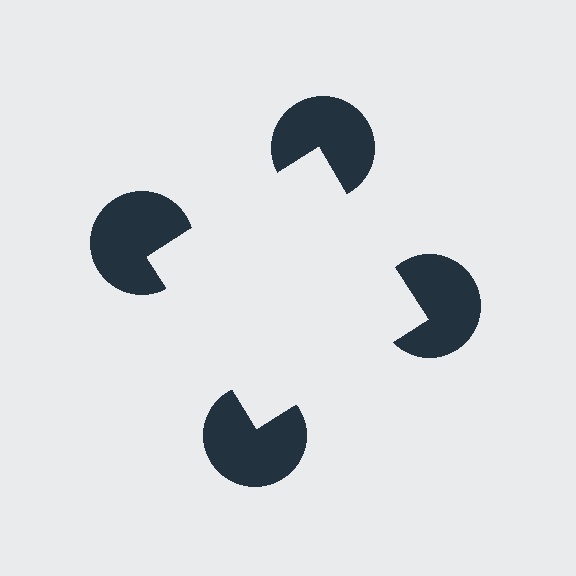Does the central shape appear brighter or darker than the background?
It typically appears slightly brighter than the background, even though no actual brightness change is drawn.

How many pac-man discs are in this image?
There are 4 — one at each vertex of the illusory square.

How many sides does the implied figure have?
4 sides.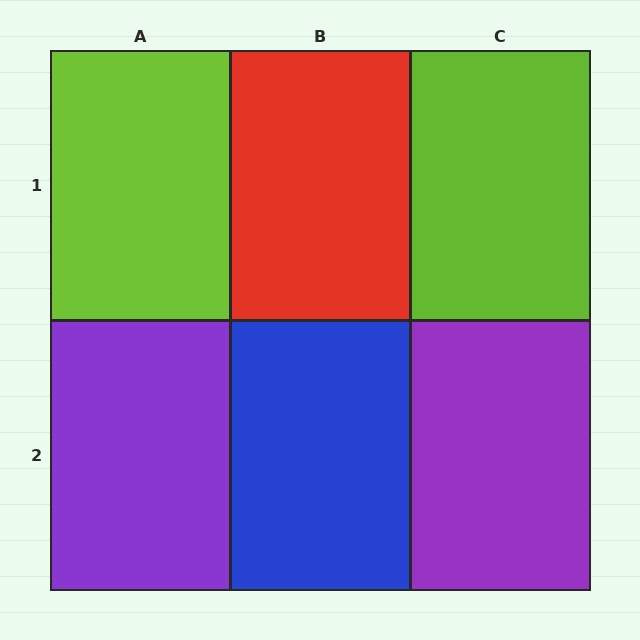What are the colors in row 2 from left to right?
Purple, blue, purple.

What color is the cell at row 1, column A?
Lime.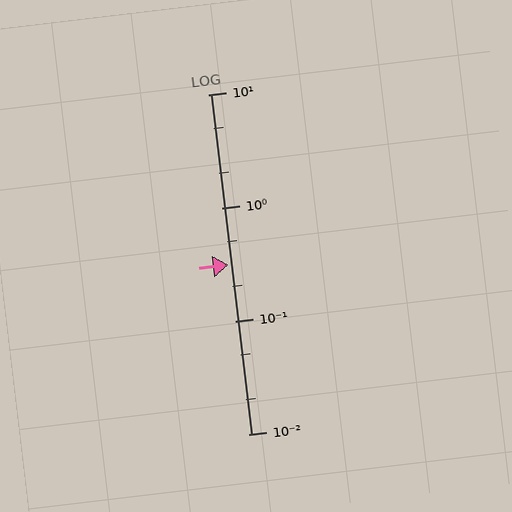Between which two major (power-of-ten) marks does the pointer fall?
The pointer is between 0.1 and 1.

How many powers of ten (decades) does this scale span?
The scale spans 3 decades, from 0.01 to 10.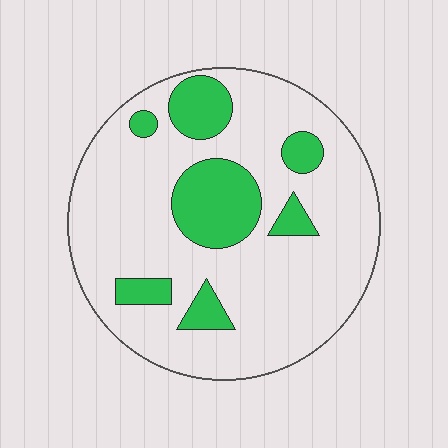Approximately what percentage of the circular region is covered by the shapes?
Approximately 20%.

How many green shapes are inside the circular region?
7.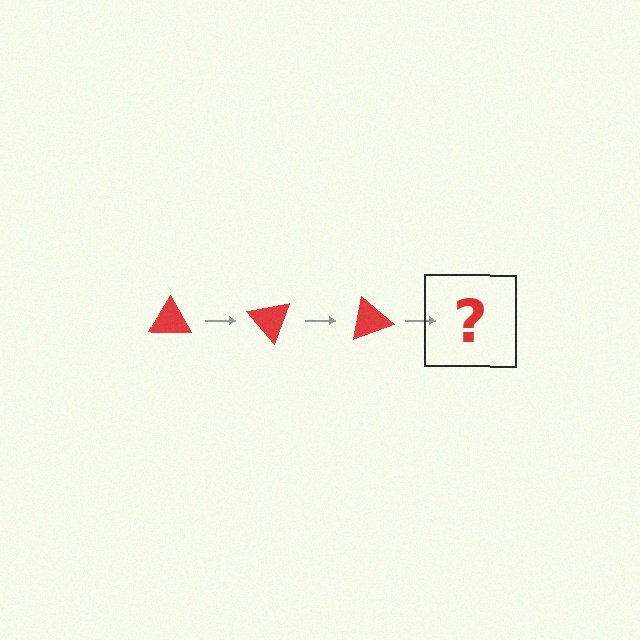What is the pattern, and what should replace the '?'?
The pattern is that the triangle rotates 50 degrees each step. The '?' should be a red triangle rotated 150 degrees.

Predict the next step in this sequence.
The next step is a red triangle rotated 150 degrees.